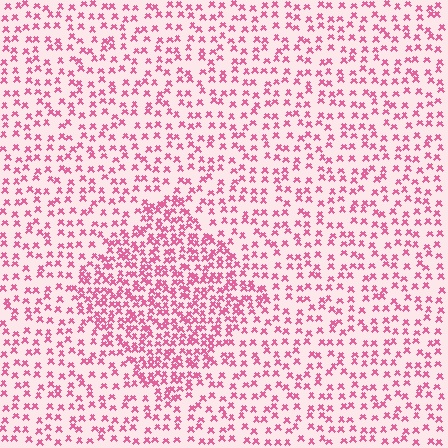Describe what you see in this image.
The image contains small pink elements arranged at two different densities. A diamond-shaped region is visible where the elements are more densely packed than the surrounding area.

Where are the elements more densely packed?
The elements are more densely packed inside the diamond boundary.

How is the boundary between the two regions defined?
The boundary is defined by a change in element density (approximately 2.0x ratio). All elements are the same color, size, and shape.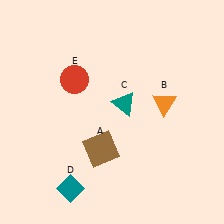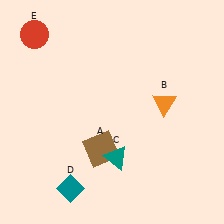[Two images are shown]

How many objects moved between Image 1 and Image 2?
2 objects moved between the two images.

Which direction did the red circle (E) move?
The red circle (E) moved up.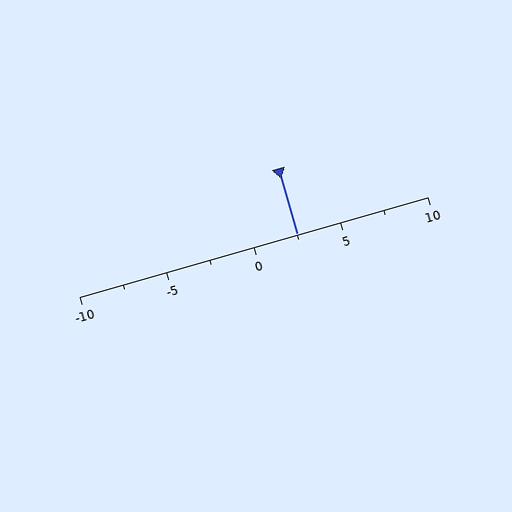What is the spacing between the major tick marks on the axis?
The major ticks are spaced 5 apart.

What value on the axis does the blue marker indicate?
The marker indicates approximately 2.5.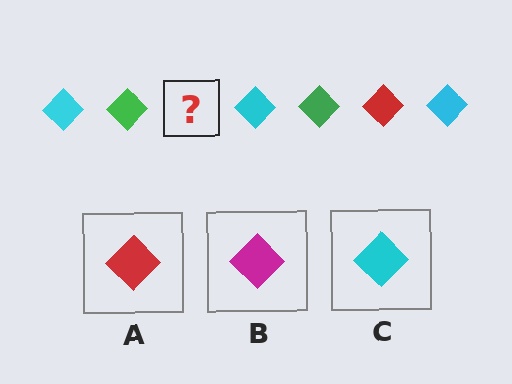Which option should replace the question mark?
Option A.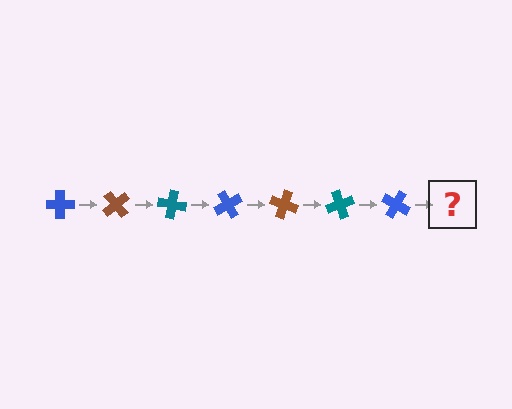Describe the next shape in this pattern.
It should be a brown cross, rotated 350 degrees from the start.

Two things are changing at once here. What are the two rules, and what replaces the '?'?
The two rules are that it rotates 50 degrees each step and the color cycles through blue, brown, and teal. The '?' should be a brown cross, rotated 350 degrees from the start.